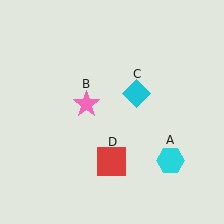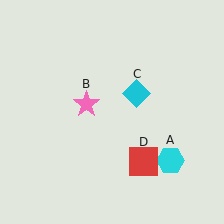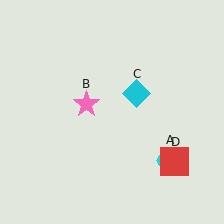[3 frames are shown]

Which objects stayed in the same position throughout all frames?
Cyan hexagon (object A) and pink star (object B) and cyan diamond (object C) remained stationary.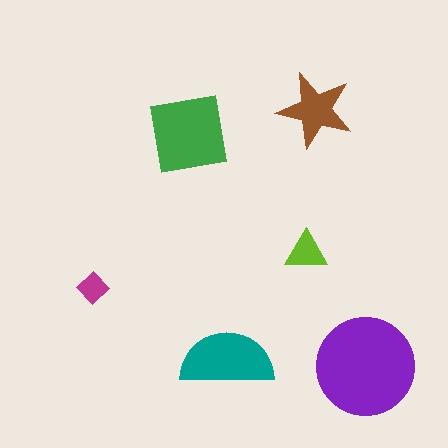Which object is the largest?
The purple circle.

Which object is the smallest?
The magenta diamond.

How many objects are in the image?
There are 6 objects in the image.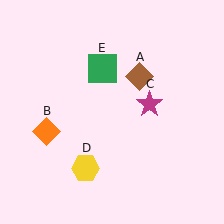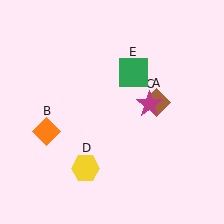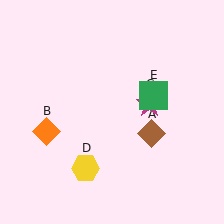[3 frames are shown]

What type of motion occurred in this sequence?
The brown diamond (object A), green square (object E) rotated clockwise around the center of the scene.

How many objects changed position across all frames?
2 objects changed position: brown diamond (object A), green square (object E).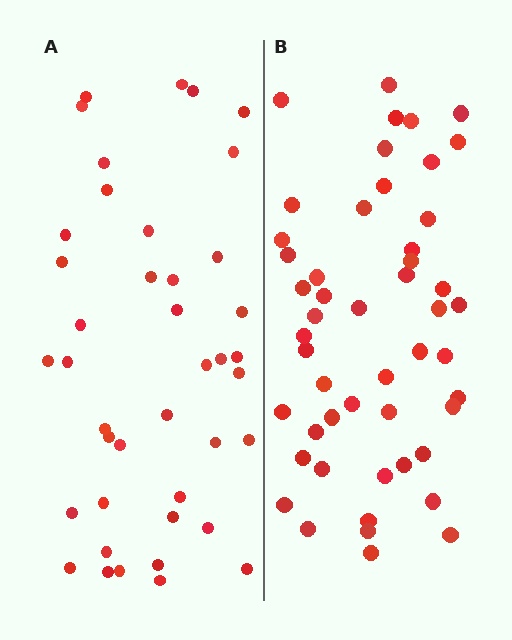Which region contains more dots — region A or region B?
Region B (the right region) has more dots.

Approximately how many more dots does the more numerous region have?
Region B has roughly 8 or so more dots than region A.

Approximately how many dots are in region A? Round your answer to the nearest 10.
About 40 dots. (The exact count is 41, which rounds to 40.)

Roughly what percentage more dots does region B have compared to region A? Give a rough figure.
About 20% more.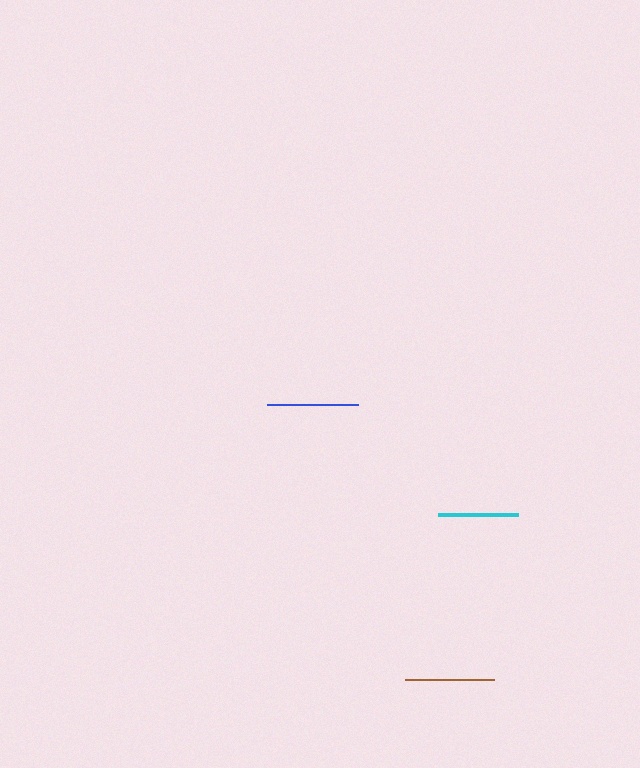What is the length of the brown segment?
The brown segment is approximately 90 pixels long.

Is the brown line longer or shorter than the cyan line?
The brown line is longer than the cyan line.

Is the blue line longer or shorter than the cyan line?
The blue line is longer than the cyan line.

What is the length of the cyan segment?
The cyan segment is approximately 80 pixels long.